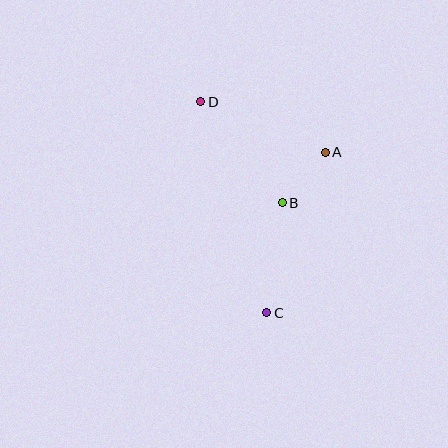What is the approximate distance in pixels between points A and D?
The distance between A and D is approximately 135 pixels.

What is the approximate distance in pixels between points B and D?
The distance between B and D is approximately 130 pixels.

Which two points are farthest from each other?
Points C and D are farthest from each other.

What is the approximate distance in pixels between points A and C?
The distance between A and C is approximately 171 pixels.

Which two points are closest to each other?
Points A and B are closest to each other.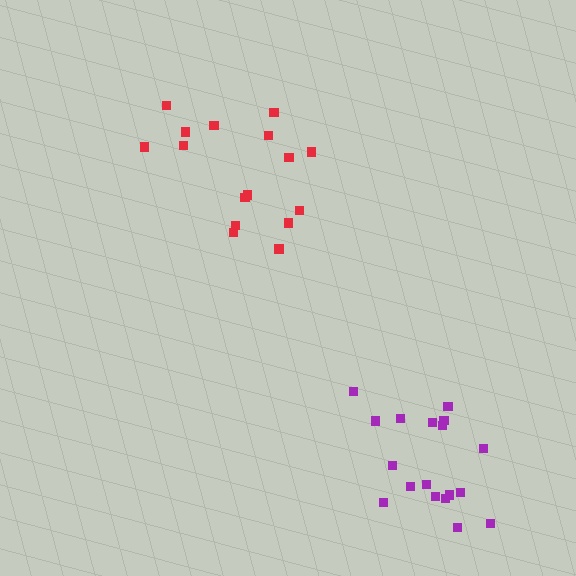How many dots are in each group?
Group 1: 18 dots, Group 2: 16 dots (34 total).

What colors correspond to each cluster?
The clusters are colored: purple, red.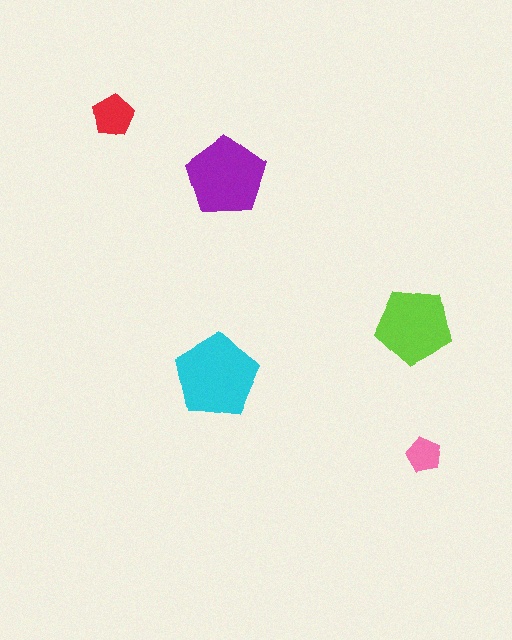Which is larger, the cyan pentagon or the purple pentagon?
The cyan one.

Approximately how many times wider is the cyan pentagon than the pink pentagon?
About 2.5 times wider.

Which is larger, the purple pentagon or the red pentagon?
The purple one.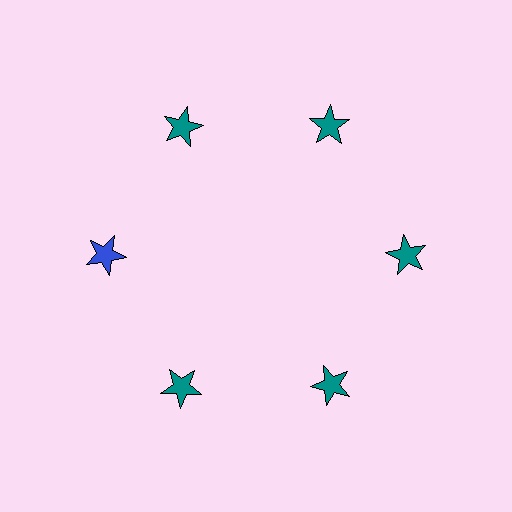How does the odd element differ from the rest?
It has a different color: blue instead of teal.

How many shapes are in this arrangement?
There are 6 shapes arranged in a ring pattern.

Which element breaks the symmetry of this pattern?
The blue star at roughly the 9 o'clock position breaks the symmetry. All other shapes are teal stars.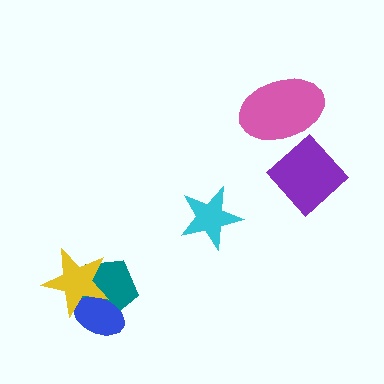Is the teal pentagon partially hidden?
Yes, it is partially covered by another shape.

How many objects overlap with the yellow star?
2 objects overlap with the yellow star.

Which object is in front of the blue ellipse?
The yellow star is in front of the blue ellipse.